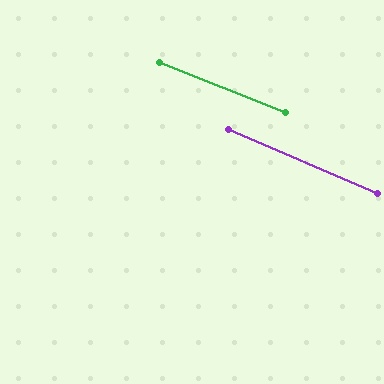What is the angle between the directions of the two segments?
Approximately 2 degrees.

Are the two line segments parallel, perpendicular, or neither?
Parallel — their directions differ by only 1.5°.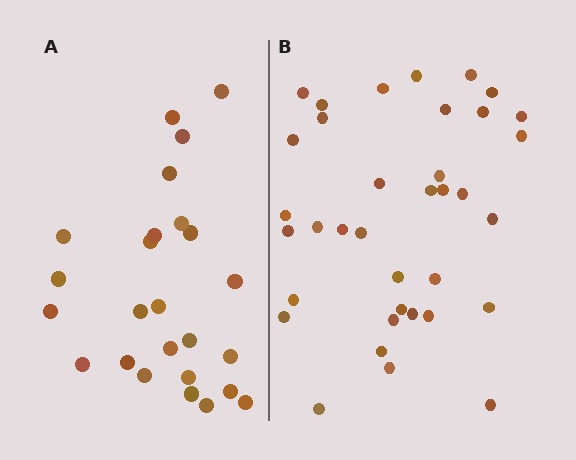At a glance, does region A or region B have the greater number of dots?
Region B (the right region) has more dots.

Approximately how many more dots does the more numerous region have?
Region B has roughly 12 or so more dots than region A.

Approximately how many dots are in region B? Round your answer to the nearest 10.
About 40 dots. (The exact count is 36, which rounds to 40.)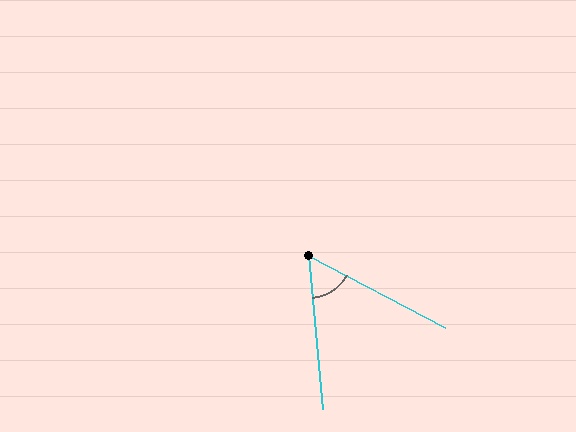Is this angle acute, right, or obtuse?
It is acute.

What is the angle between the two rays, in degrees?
Approximately 57 degrees.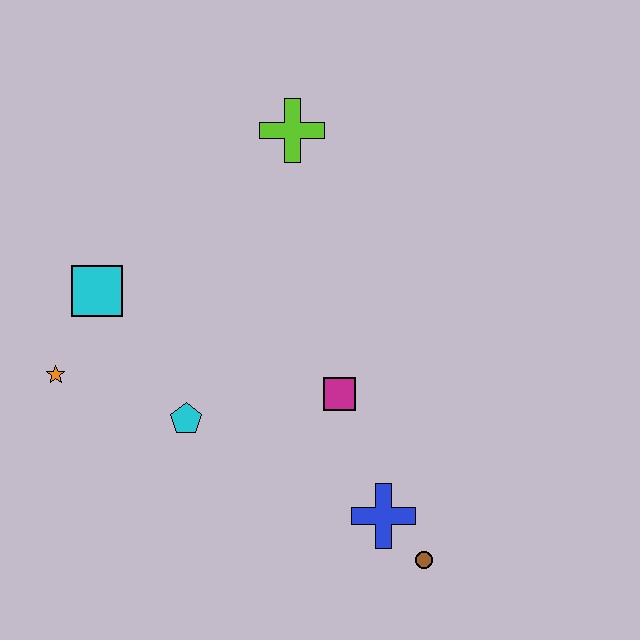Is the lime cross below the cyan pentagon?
No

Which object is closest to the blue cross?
The brown circle is closest to the blue cross.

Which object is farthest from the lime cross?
The brown circle is farthest from the lime cross.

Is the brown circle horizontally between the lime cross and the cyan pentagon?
No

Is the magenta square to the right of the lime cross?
Yes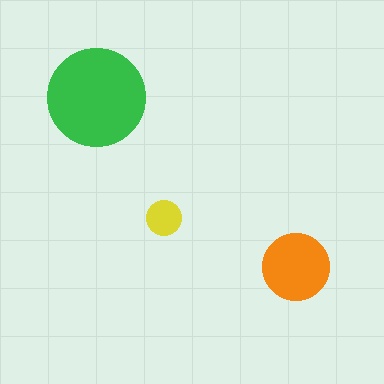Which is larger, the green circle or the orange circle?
The green one.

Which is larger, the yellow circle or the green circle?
The green one.